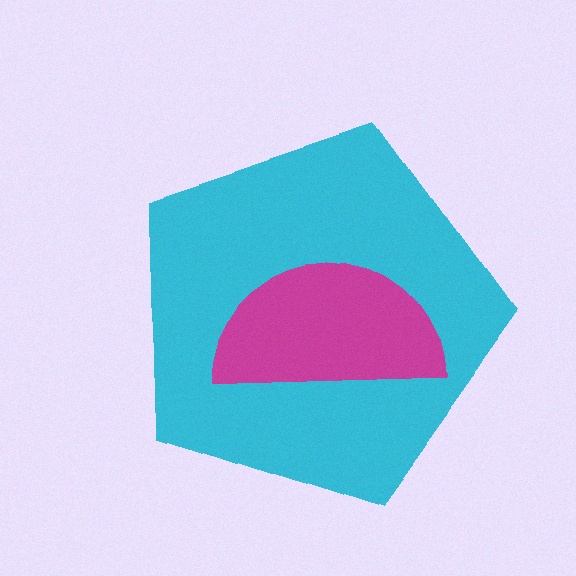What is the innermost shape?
The magenta semicircle.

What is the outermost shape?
The cyan pentagon.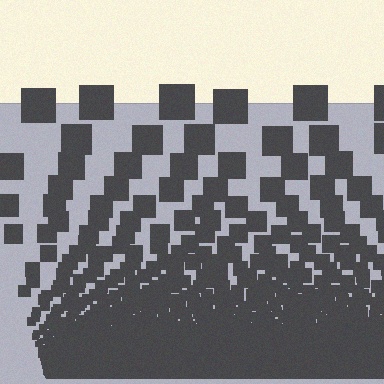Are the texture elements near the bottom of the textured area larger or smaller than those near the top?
Smaller. The gradient is inverted — elements near the bottom are smaller and denser.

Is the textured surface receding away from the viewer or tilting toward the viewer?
The surface appears to tilt toward the viewer. Texture elements get larger and sparser toward the top.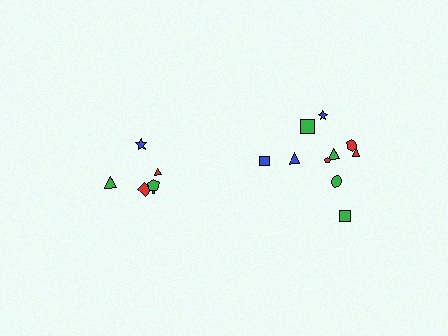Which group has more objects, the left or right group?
The right group.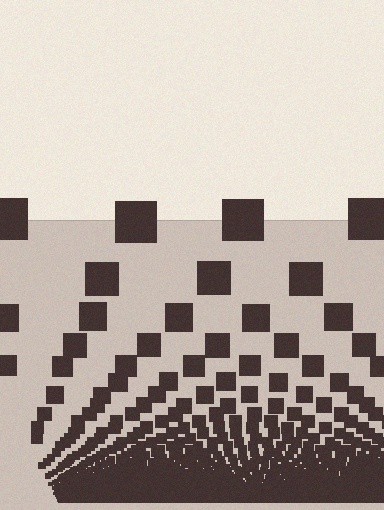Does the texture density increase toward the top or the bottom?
Density increases toward the bottom.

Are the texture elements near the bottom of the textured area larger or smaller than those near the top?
Smaller. The gradient is inverted — elements near the bottom are smaller and denser.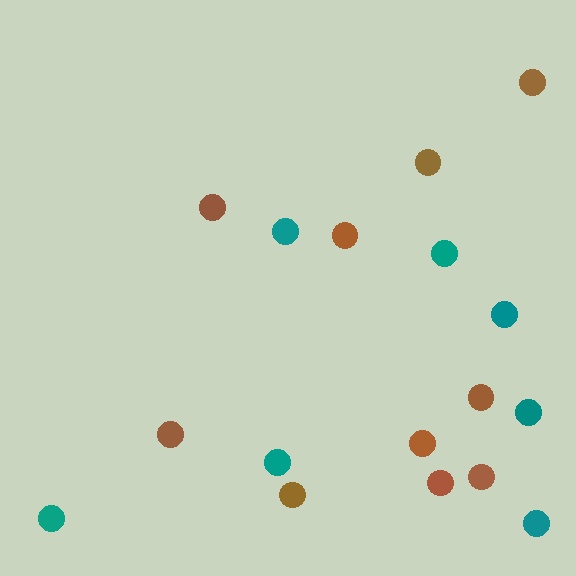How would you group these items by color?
There are 2 groups: one group of brown circles (10) and one group of teal circles (7).